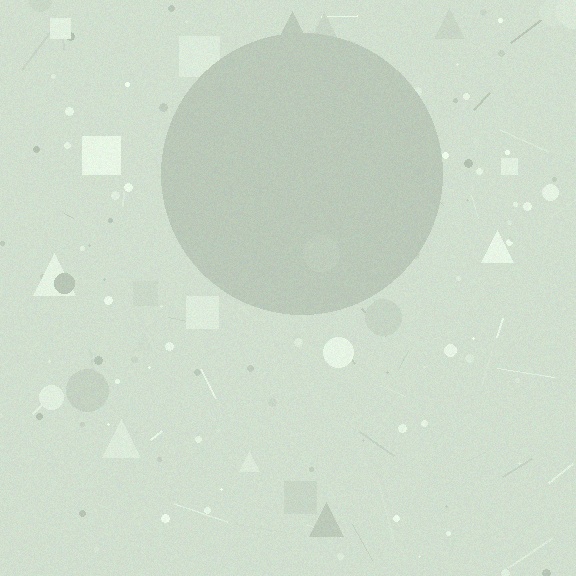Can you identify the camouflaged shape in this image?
The camouflaged shape is a circle.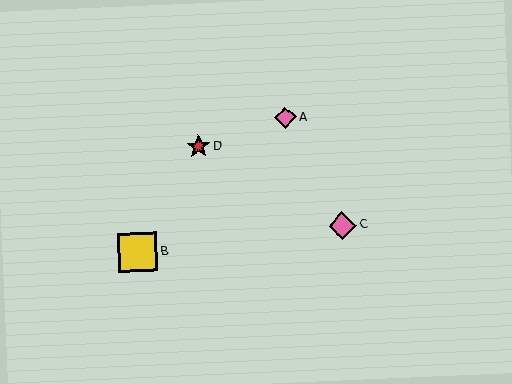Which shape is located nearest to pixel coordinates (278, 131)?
The pink diamond (labeled A) at (285, 118) is nearest to that location.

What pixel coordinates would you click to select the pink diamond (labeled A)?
Click at (285, 118) to select the pink diamond A.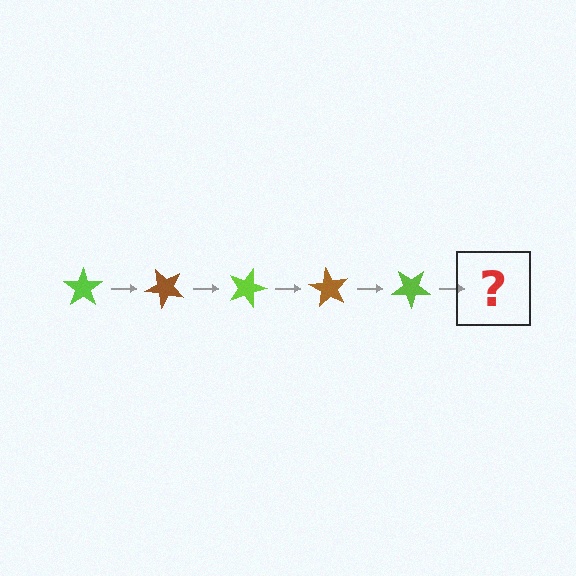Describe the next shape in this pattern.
It should be a brown star, rotated 225 degrees from the start.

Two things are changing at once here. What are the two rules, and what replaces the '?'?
The two rules are that it rotates 45 degrees each step and the color cycles through lime and brown. The '?' should be a brown star, rotated 225 degrees from the start.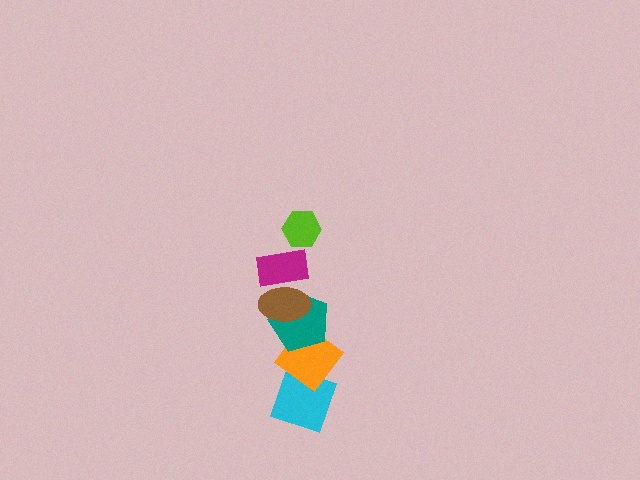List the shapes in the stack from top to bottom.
From top to bottom: the lime hexagon, the magenta rectangle, the brown ellipse, the teal pentagon, the orange diamond, the cyan diamond.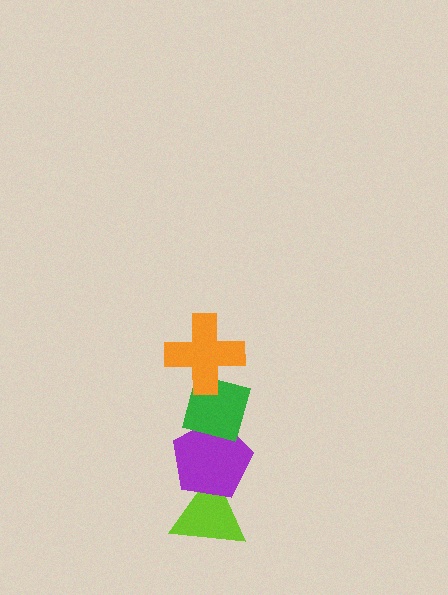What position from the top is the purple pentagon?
The purple pentagon is 3rd from the top.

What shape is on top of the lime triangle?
The purple pentagon is on top of the lime triangle.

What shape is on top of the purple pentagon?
The green diamond is on top of the purple pentagon.